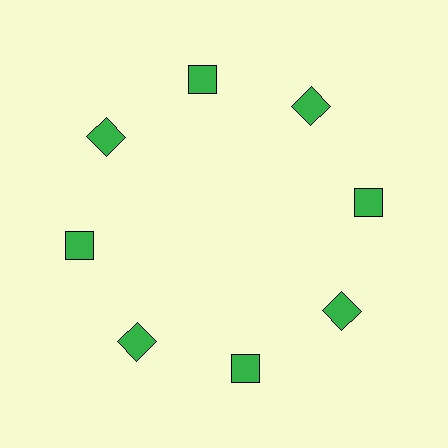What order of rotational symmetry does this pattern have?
This pattern has 8-fold rotational symmetry.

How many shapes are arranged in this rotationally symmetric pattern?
There are 8 shapes, arranged in 8 groups of 1.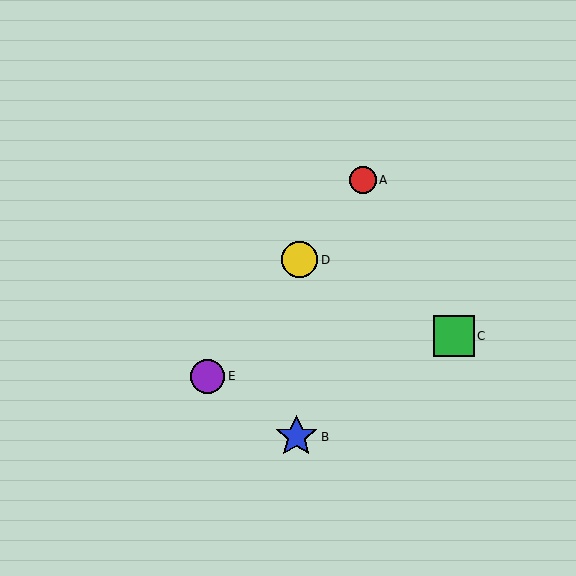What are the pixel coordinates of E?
Object E is at (208, 376).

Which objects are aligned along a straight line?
Objects A, D, E are aligned along a straight line.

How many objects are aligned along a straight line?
3 objects (A, D, E) are aligned along a straight line.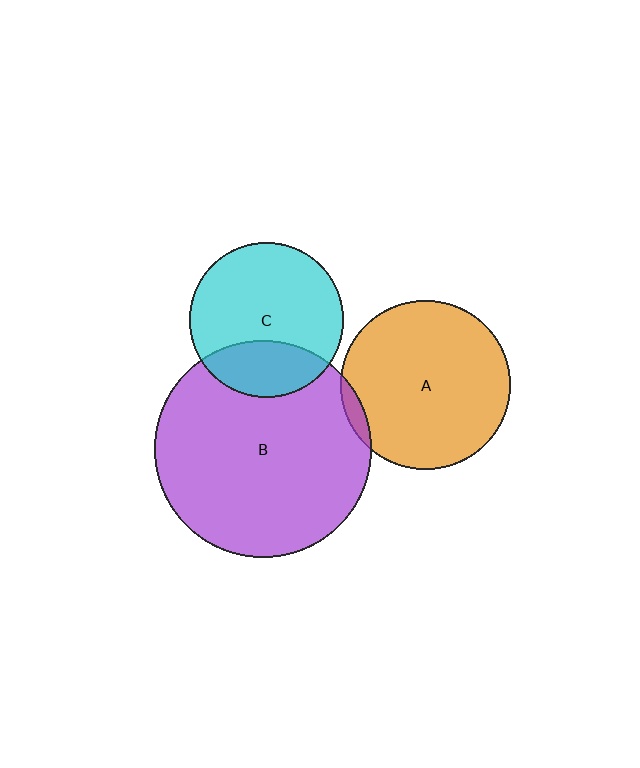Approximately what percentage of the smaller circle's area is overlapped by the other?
Approximately 5%.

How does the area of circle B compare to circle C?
Approximately 2.0 times.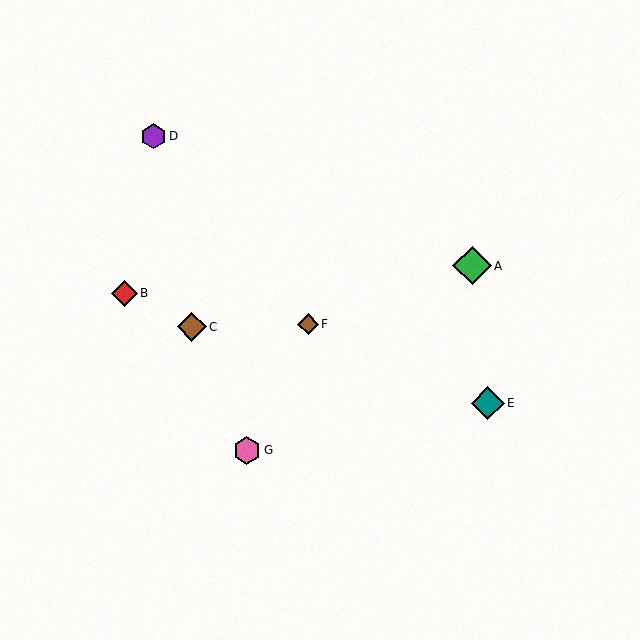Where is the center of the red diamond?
The center of the red diamond is at (124, 293).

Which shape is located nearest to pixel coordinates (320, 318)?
The brown diamond (labeled F) at (308, 324) is nearest to that location.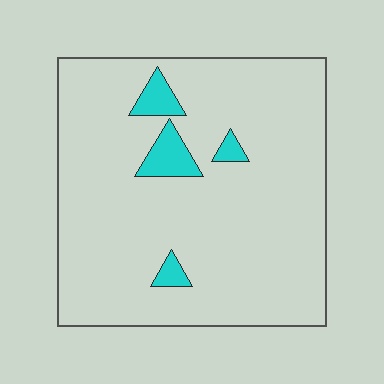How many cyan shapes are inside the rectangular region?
4.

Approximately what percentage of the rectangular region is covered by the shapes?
Approximately 5%.